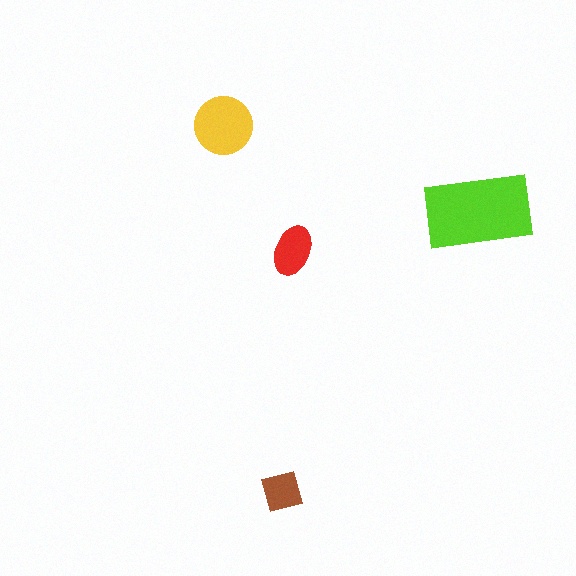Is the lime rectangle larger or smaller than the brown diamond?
Larger.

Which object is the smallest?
The brown diamond.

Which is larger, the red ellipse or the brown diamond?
The red ellipse.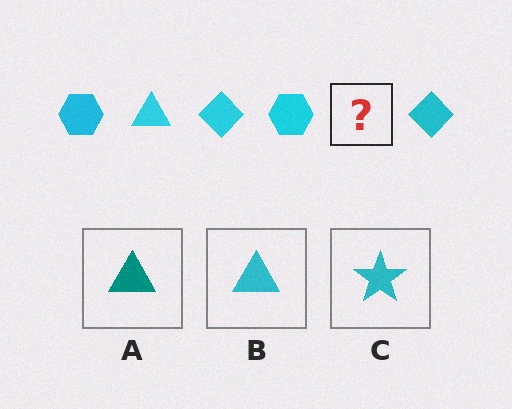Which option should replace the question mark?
Option B.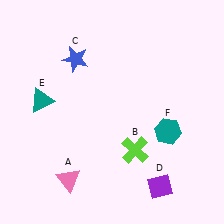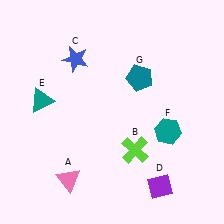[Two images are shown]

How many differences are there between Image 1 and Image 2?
There is 1 difference between the two images.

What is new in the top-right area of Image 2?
A teal pentagon (G) was added in the top-right area of Image 2.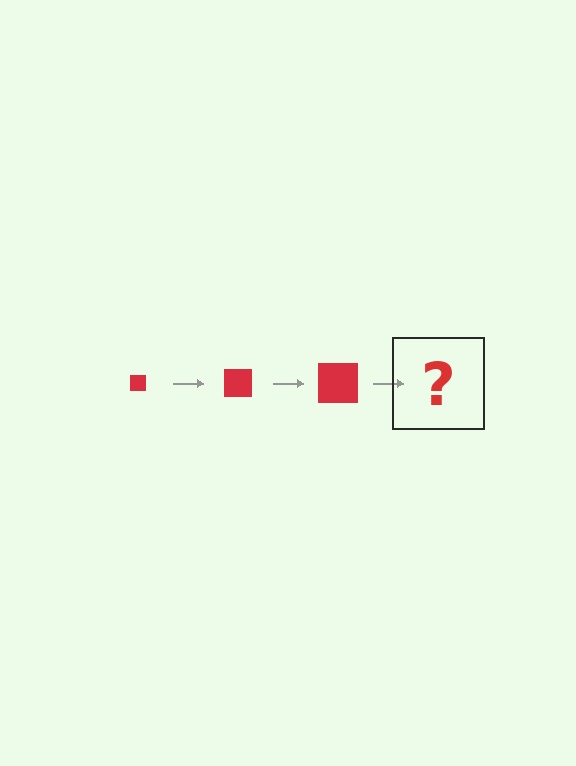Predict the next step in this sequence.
The next step is a red square, larger than the previous one.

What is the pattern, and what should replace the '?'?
The pattern is that the square gets progressively larger each step. The '?' should be a red square, larger than the previous one.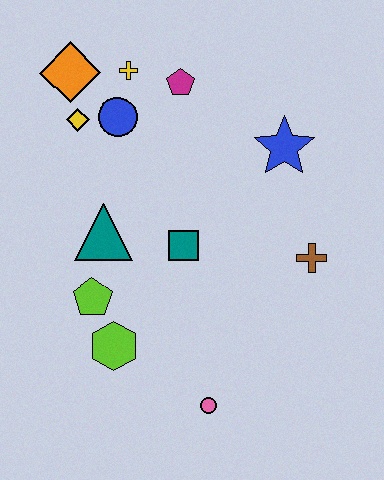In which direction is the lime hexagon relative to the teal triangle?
The lime hexagon is below the teal triangle.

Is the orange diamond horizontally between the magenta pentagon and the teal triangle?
No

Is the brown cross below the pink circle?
No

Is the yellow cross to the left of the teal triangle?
No